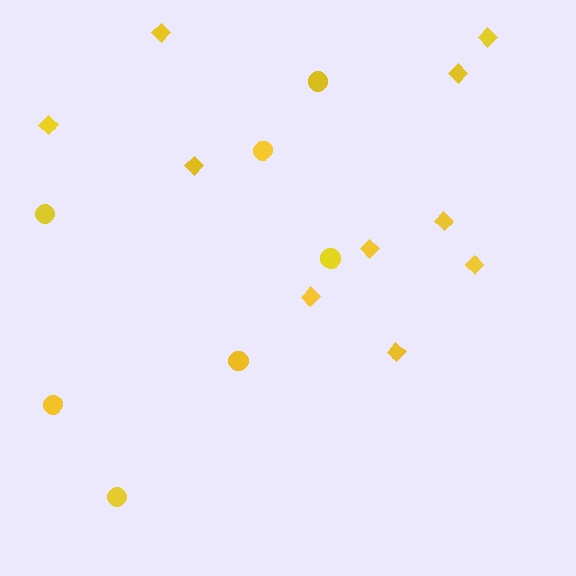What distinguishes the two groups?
There are 2 groups: one group of circles (7) and one group of diamonds (10).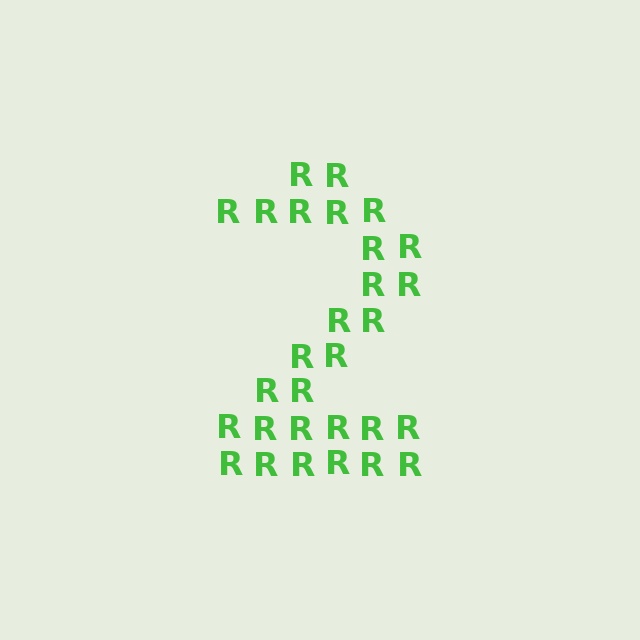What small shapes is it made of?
It is made of small letter R's.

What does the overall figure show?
The overall figure shows the digit 2.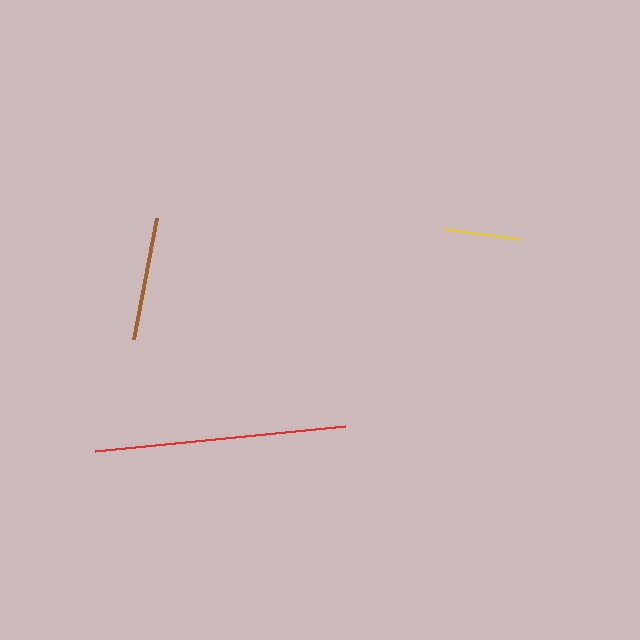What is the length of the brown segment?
The brown segment is approximately 124 pixels long.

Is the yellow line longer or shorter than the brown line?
The brown line is longer than the yellow line.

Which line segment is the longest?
The red line is the longest at approximately 251 pixels.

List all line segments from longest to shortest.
From longest to shortest: red, brown, yellow.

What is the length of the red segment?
The red segment is approximately 251 pixels long.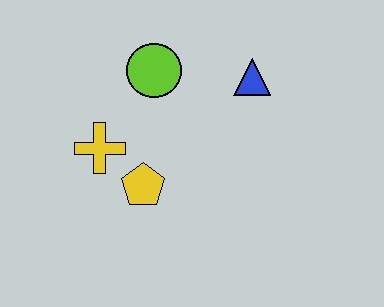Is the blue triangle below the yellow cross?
No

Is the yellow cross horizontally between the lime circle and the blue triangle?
No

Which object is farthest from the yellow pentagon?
The blue triangle is farthest from the yellow pentagon.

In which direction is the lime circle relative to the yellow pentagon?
The lime circle is above the yellow pentagon.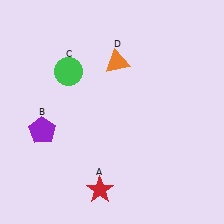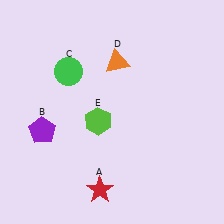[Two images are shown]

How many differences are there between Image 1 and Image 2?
There is 1 difference between the two images.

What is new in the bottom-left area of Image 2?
A lime hexagon (E) was added in the bottom-left area of Image 2.